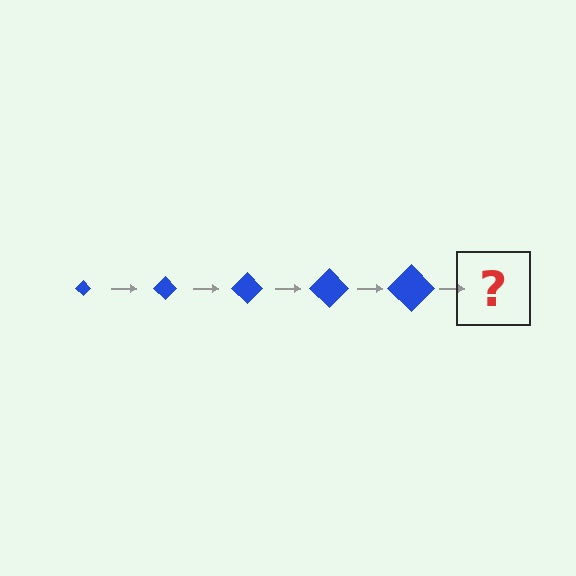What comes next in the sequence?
The next element should be a blue diamond, larger than the previous one.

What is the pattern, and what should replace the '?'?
The pattern is that the diamond gets progressively larger each step. The '?' should be a blue diamond, larger than the previous one.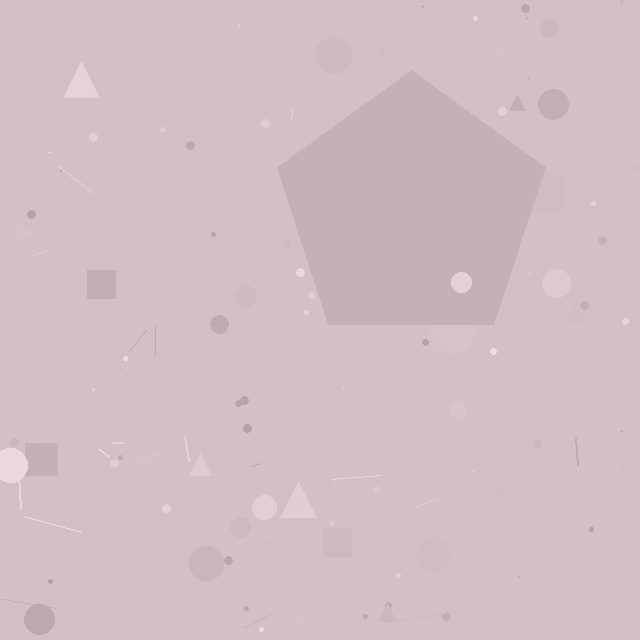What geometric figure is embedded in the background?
A pentagon is embedded in the background.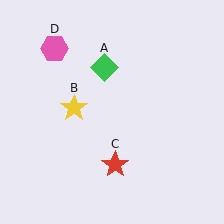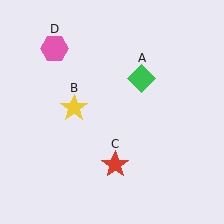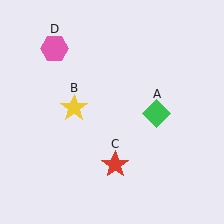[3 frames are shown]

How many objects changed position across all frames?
1 object changed position: green diamond (object A).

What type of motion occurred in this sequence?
The green diamond (object A) rotated clockwise around the center of the scene.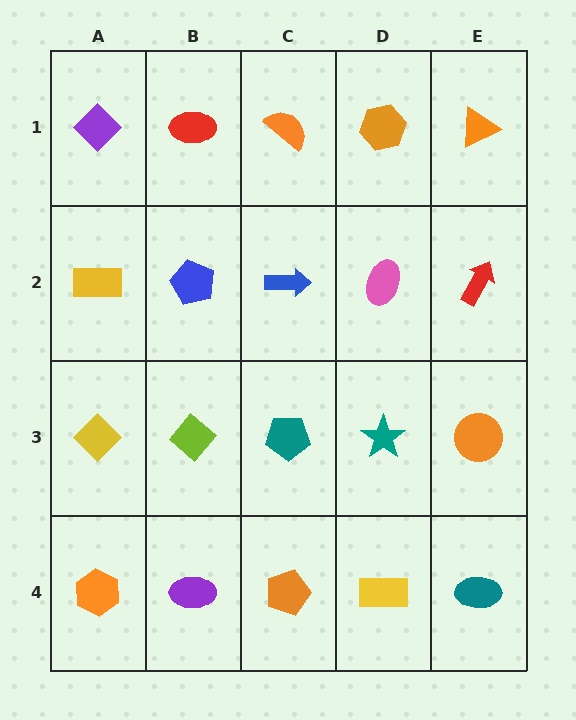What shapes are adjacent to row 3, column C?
A blue arrow (row 2, column C), an orange pentagon (row 4, column C), a lime diamond (row 3, column B), a teal star (row 3, column D).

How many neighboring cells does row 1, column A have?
2.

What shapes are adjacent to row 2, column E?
An orange triangle (row 1, column E), an orange circle (row 3, column E), a pink ellipse (row 2, column D).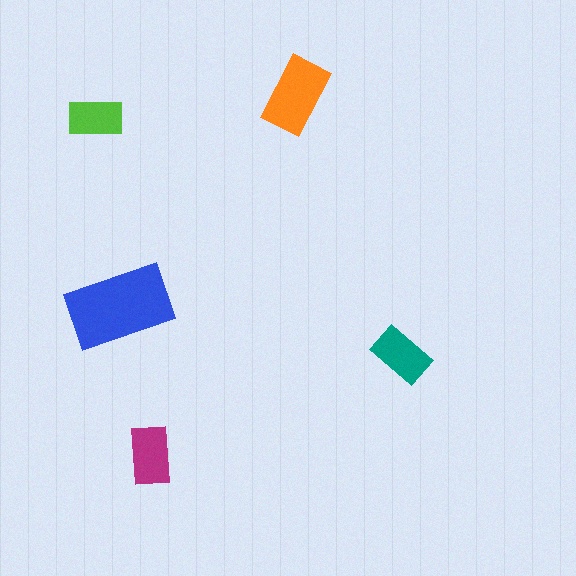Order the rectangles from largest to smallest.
the blue one, the orange one, the magenta one, the teal one, the lime one.